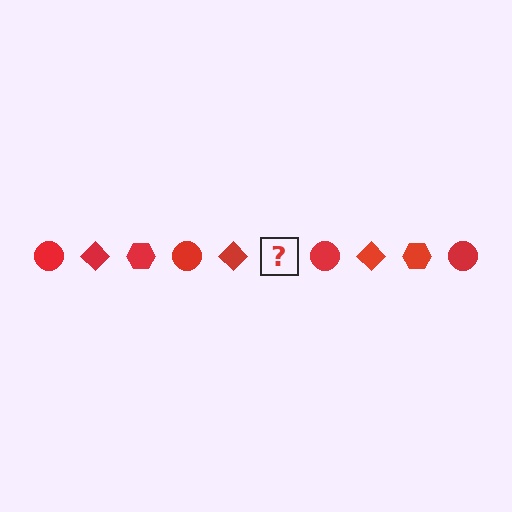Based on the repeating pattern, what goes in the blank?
The blank should be a red hexagon.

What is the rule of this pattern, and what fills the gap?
The rule is that the pattern cycles through circle, diamond, hexagon shapes in red. The gap should be filled with a red hexagon.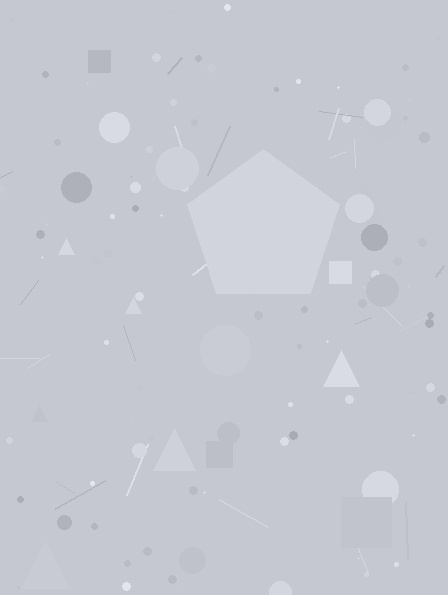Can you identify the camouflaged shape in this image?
The camouflaged shape is a pentagon.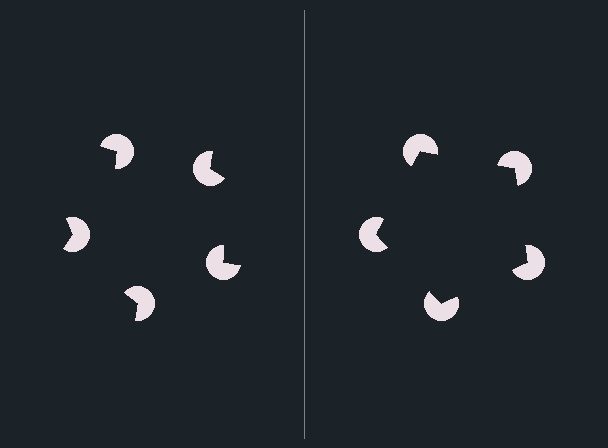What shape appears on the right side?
An illusory pentagon.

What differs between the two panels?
The pac-man discs are positioned identically on both sides; only the wedge orientations differ. On the right they align to a pentagon; on the left they are misaligned.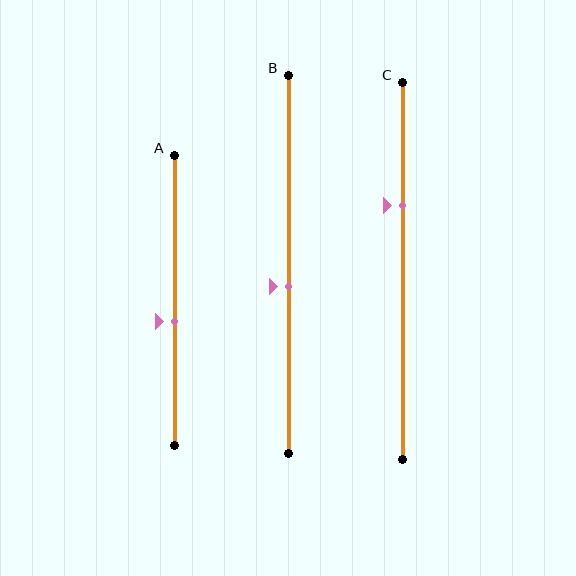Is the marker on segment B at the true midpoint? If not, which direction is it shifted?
No, the marker on segment B is shifted downward by about 6% of the segment length.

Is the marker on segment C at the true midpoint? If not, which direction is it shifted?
No, the marker on segment C is shifted upward by about 17% of the segment length.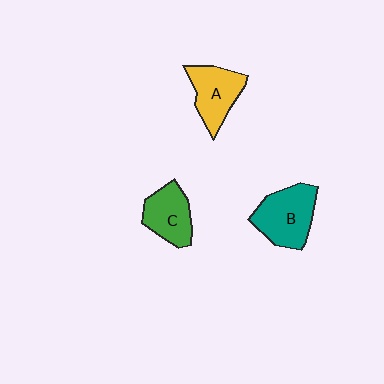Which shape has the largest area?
Shape B (teal).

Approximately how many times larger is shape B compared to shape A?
Approximately 1.2 times.